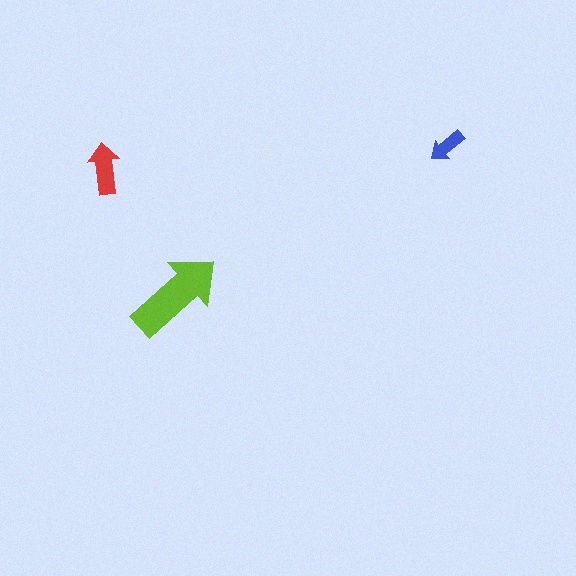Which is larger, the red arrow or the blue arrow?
The red one.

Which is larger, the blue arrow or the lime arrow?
The lime one.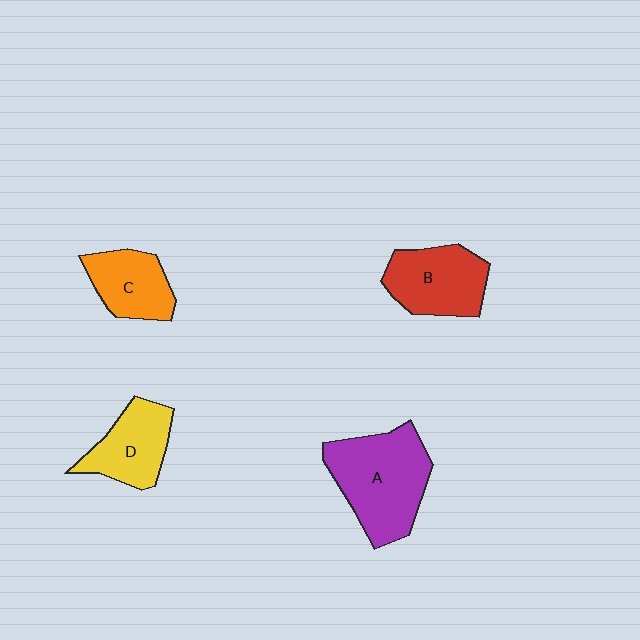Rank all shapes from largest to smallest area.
From largest to smallest: A (purple), B (red), D (yellow), C (orange).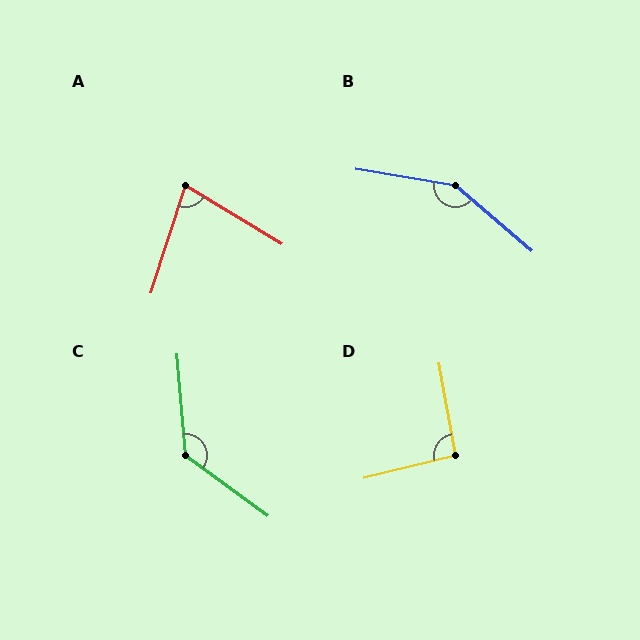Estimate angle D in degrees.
Approximately 93 degrees.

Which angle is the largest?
B, at approximately 149 degrees.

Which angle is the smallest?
A, at approximately 77 degrees.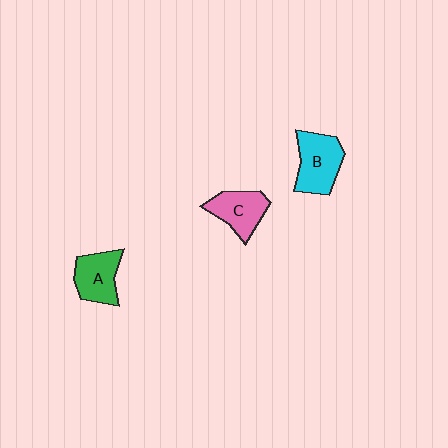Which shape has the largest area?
Shape B (cyan).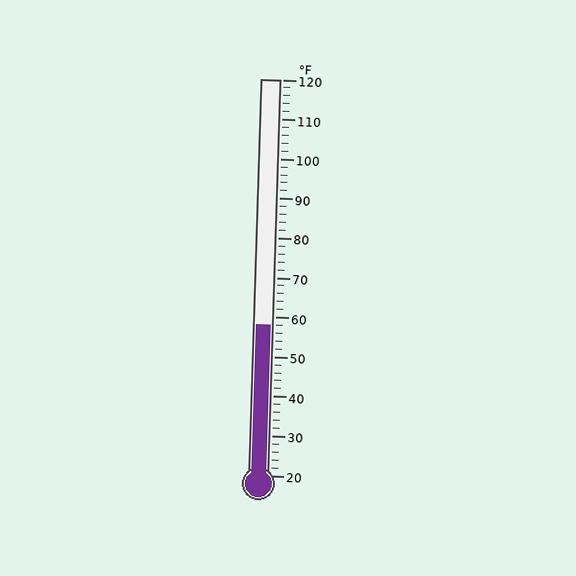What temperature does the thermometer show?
The thermometer shows approximately 58°F.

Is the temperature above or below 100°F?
The temperature is below 100°F.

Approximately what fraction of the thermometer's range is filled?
The thermometer is filled to approximately 40% of its range.